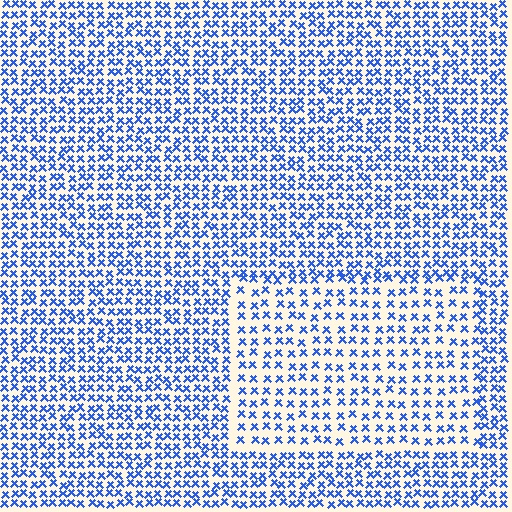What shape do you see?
I see a rectangle.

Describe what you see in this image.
The image contains small blue elements arranged at two different densities. A rectangle-shaped region is visible where the elements are less densely packed than the surrounding area.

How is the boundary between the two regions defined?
The boundary is defined by a change in element density (approximately 1.7x ratio). All elements are the same color, size, and shape.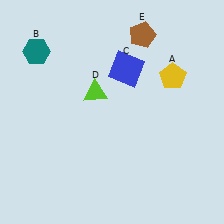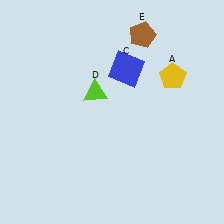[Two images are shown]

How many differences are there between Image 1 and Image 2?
There is 1 difference between the two images.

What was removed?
The teal hexagon (B) was removed in Image 2.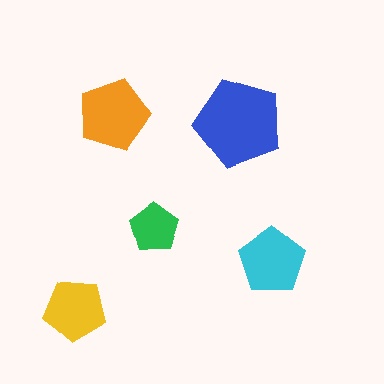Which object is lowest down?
The yellow pentagon is bottommost.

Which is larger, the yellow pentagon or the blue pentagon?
The blue one.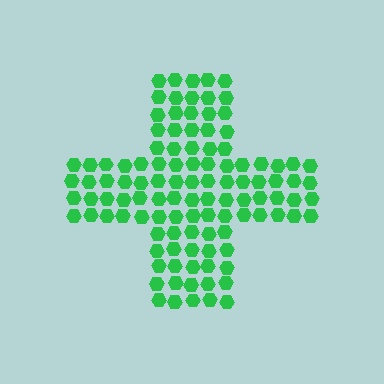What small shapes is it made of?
It is made of small hexagons.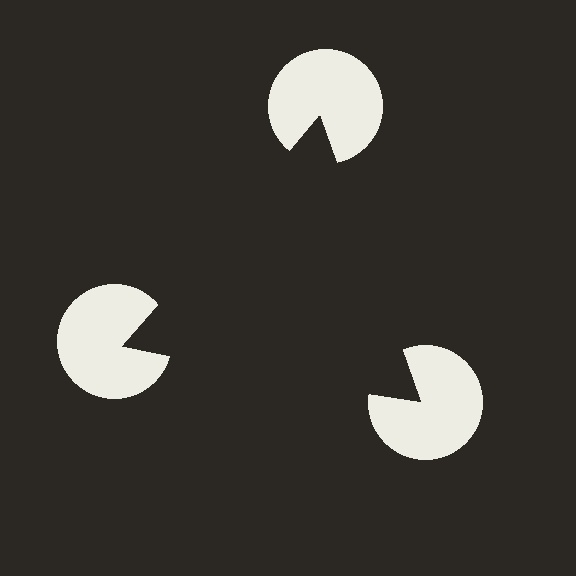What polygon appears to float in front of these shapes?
An illusory triangle — its edges are inferred from the aligned wedge cuts in the pac-man discs, not physically drawn.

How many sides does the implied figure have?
3 sides.